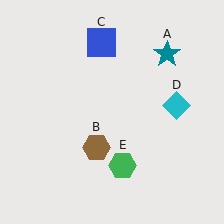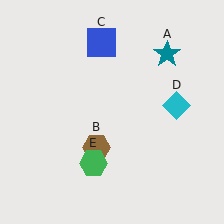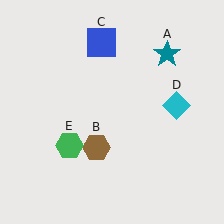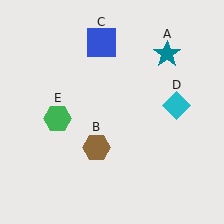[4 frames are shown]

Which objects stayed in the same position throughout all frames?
Teal star (object A) and brown hexagon (object B) and blue square (object C) and cyan diamond (object D) remained stationary.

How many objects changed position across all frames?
1 object changed position: green hexagon (object E).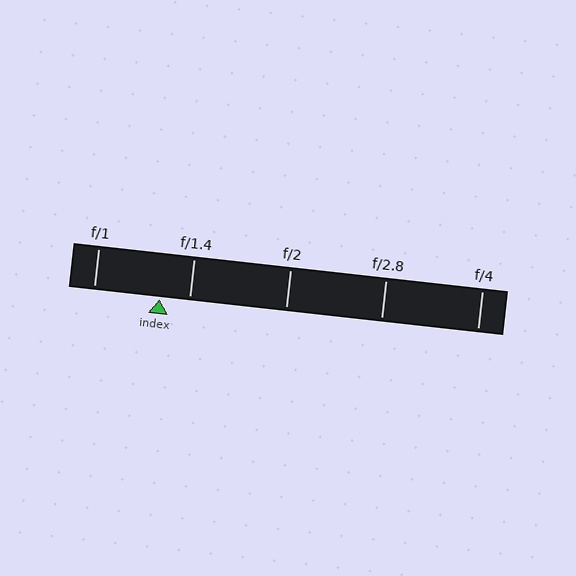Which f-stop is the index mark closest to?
The index mark is closest to f/1.4.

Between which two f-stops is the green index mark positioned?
The index mark is between f/1 and f/1.4.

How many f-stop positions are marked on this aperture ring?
There are 5 f-stop positions marked.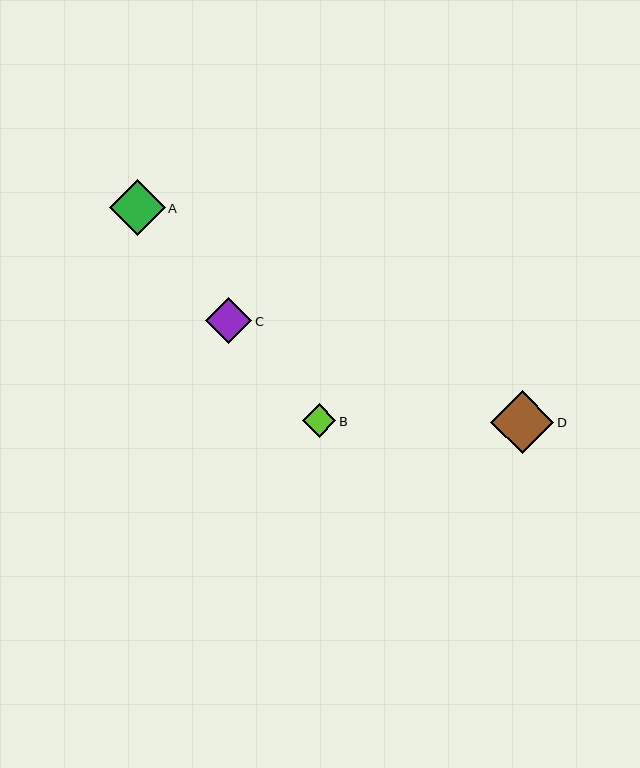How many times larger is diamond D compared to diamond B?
Diamond D is approximately 1.9 times the size of diamond B.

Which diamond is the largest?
Diamond D is the largest with a size of approximately 63 pixels.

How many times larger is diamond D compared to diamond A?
Diamond D is approximately 1.1 times the size of diamond A.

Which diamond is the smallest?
Diamond B is the smallest with a size of approximately 34 pixels.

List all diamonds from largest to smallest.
From largest to smallest: D, A, C, B.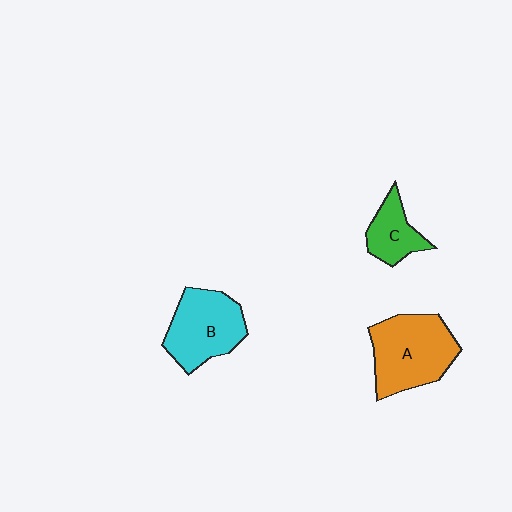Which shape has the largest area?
Shape A (orange).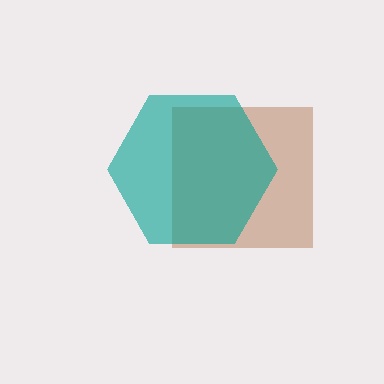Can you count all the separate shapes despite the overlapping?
Yes, there are 2 separate shapes.